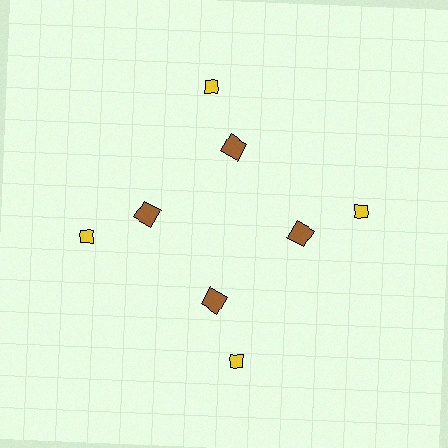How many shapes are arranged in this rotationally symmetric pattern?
There are 8 shapes, arranged in 4 groups of 2.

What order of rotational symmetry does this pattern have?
This pattern has 4-fold rotational symmetry.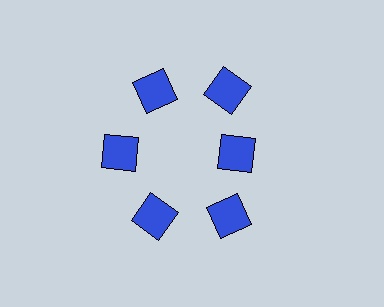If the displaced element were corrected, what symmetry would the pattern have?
It would have 6-fold rotational symmetry — the pattern would map onto itself every 60 degrees.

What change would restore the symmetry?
The symmetry would be restored by moving it outward, back onto the ring so that all 6 diamonds sit at equal angles and equal distance from the center.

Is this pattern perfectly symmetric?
No. The 6 blue diamonds are arranged in a ring, but one element near the 3 o'clock position is pulled inward toward the center, breaking the 6-fold rotational symmetry.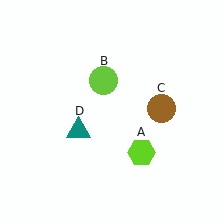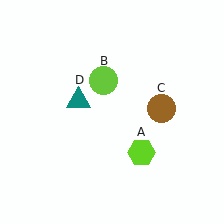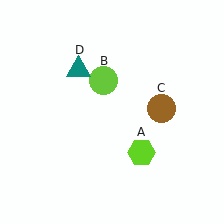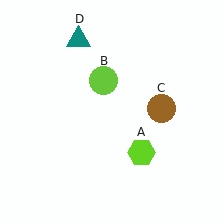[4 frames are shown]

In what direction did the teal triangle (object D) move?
The teal triangle (object D) moved up.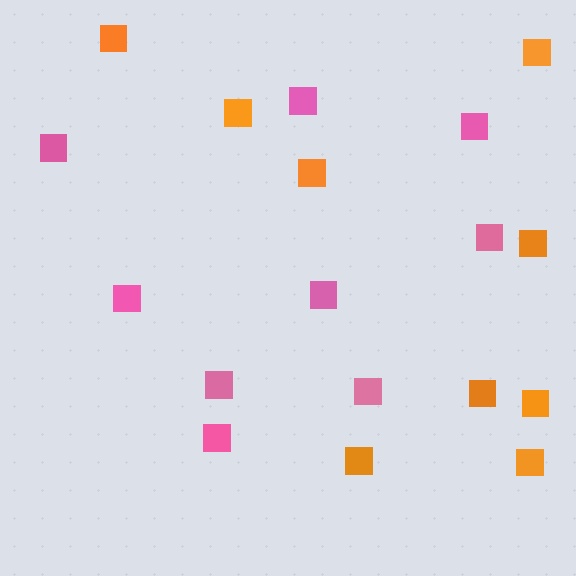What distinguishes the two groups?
There are 2 groups: one group of orange squares (9) and one group of pink squares (9).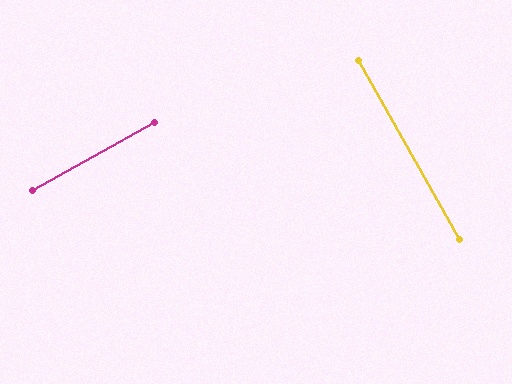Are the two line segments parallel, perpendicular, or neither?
Perpendicular — they meet at approximately 90°.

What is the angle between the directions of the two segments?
Approximately 90 degrees.